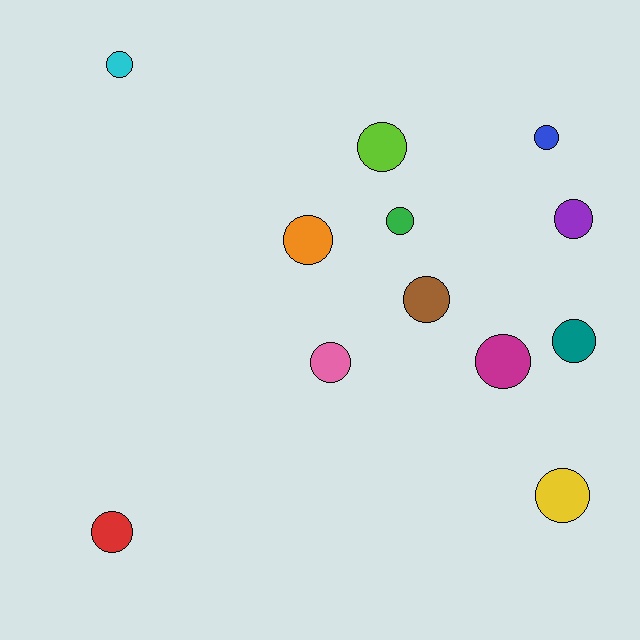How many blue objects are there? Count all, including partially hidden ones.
There is 1 blue object.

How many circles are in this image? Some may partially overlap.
There are 12 circles.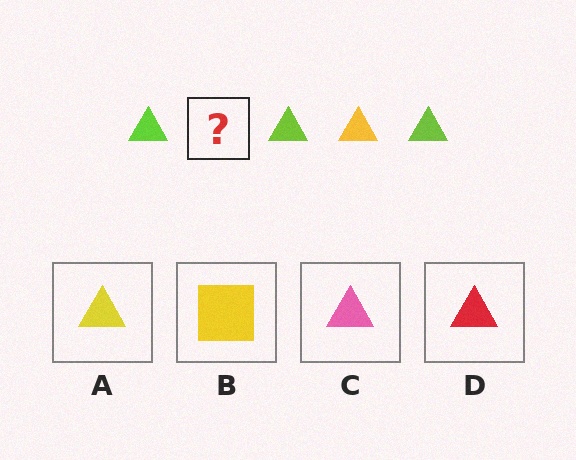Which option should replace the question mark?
Option A.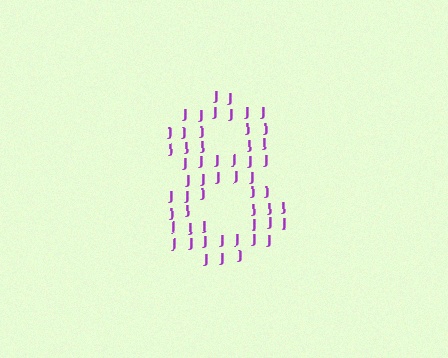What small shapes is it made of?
It is made of small letter J's.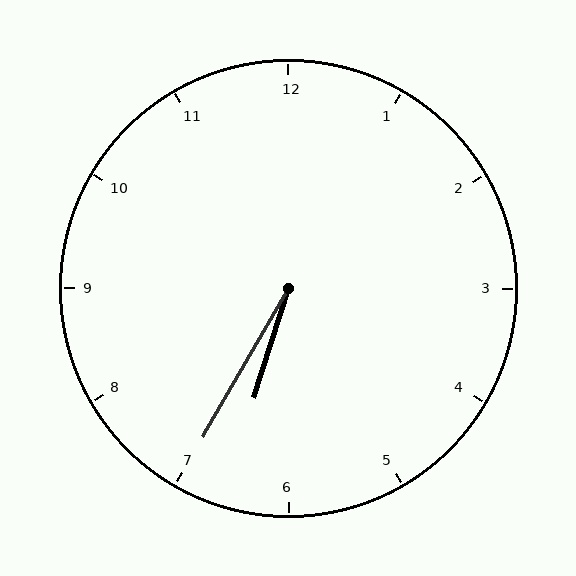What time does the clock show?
6:35.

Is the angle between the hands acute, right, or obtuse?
It is acute.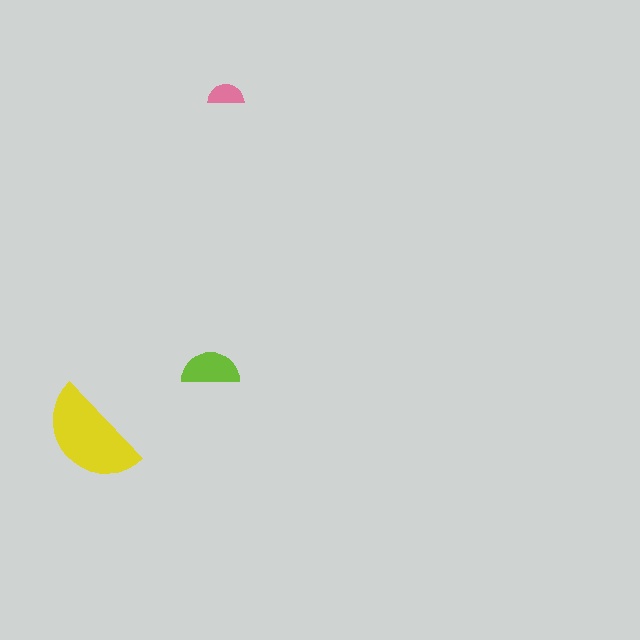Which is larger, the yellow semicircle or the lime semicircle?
The yellow one.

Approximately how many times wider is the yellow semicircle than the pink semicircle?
About 3 times wider.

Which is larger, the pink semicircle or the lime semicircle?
The lime one.